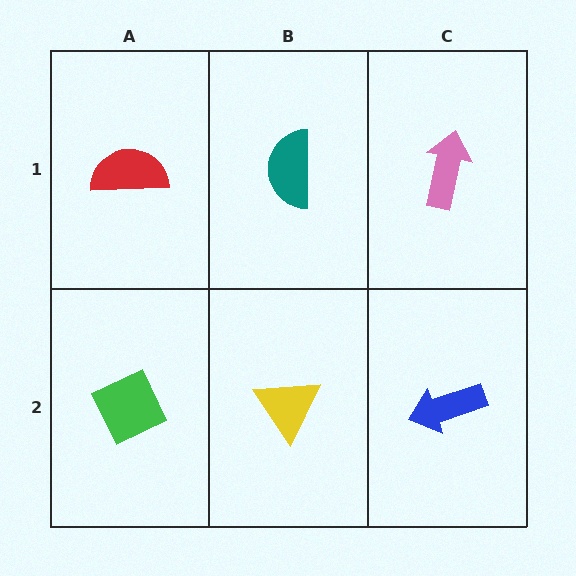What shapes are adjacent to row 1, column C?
A blue arrow (row 2, column C), a teal semicircle (row 1, column B).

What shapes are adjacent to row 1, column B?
A yellow triangle (row 2, column B), a red semicircle (row 1, column A), a pink arrow (row 1, column C).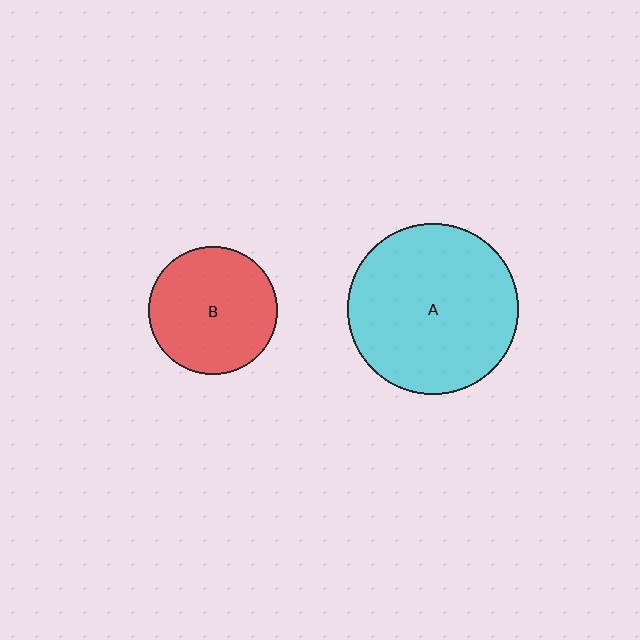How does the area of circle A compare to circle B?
Approximately 1.8 times.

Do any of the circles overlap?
No, none of the circles overlap.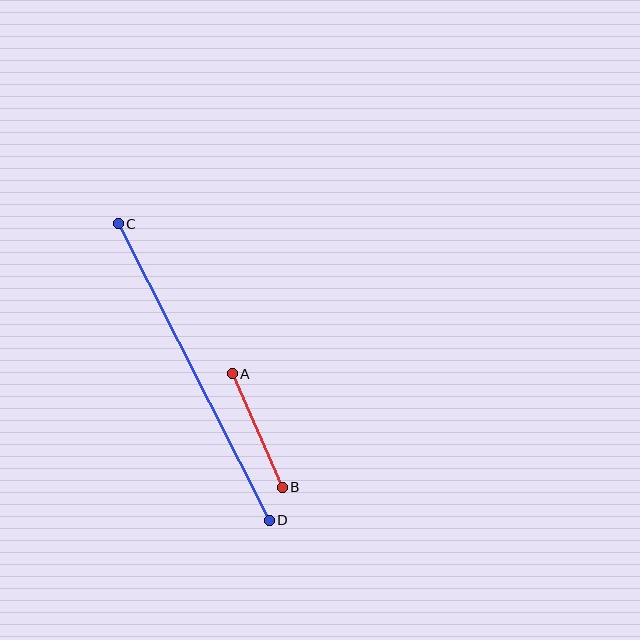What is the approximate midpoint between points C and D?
The midpoint is at approximately (194, 372) pixels.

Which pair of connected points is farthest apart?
Points C and D are farthest apart.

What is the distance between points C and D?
The distance is approximately 333 pixels.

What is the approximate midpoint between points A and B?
The midpoint is at approximately (257, 431) pixels.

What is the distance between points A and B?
The distance is approximately 124 pixels.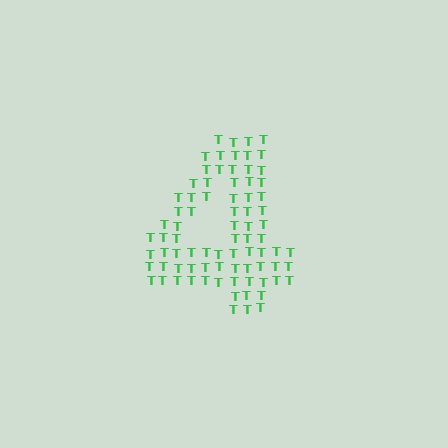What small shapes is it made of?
It is made of small letter T's.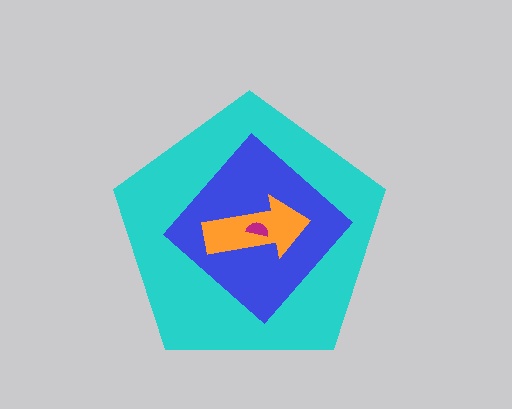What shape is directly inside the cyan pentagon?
The blue diamond.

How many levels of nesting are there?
4.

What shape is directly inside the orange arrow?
The magenta semicircle.